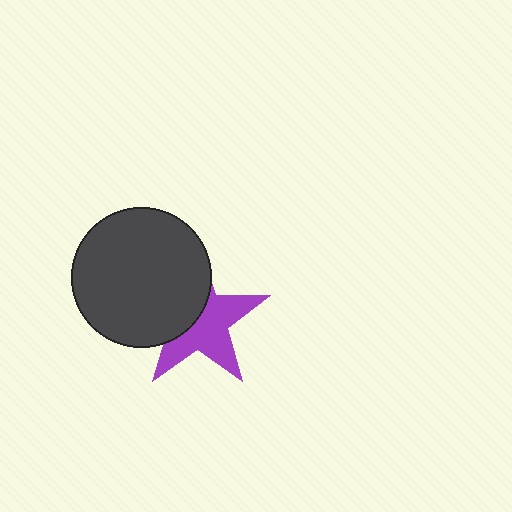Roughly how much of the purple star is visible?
About half of it is visible (roughly 57%).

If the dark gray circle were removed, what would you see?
You would see the complete purple star.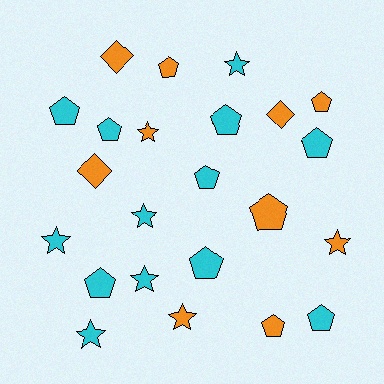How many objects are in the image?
There are 23 objects.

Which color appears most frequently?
Cyan, with 13 objects.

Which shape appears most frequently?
Pentagon, with 12 objects.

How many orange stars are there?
There are 3 orange stars.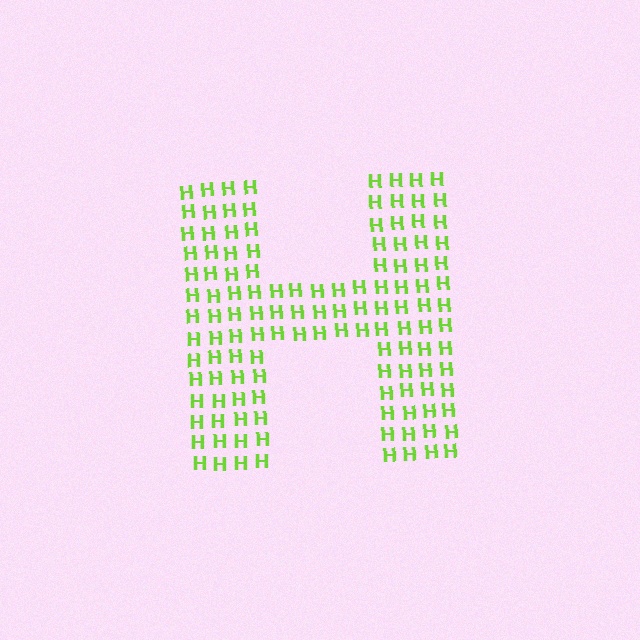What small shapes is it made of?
It is made of small letter H's.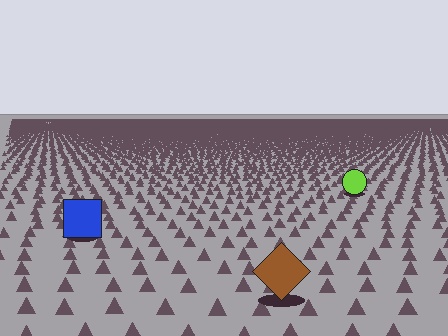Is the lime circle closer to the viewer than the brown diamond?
No. The brown diamond is closer — you can tell from the texture gradient: the ground texture is coarser near it.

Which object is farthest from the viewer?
The lime circle is farthest from the viewer. It appears smaller and the ground texture around it is denser.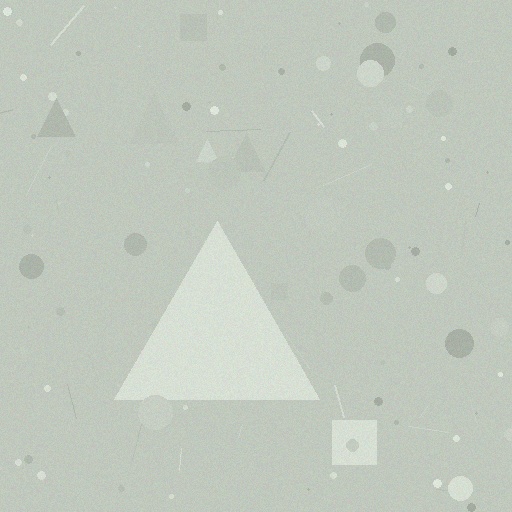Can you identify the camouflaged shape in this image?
The camouflaged shape is a triangle.